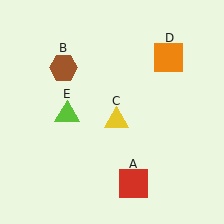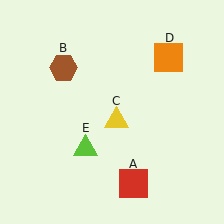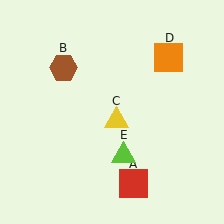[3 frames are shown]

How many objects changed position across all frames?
1 object changed position: lime triangle (object E).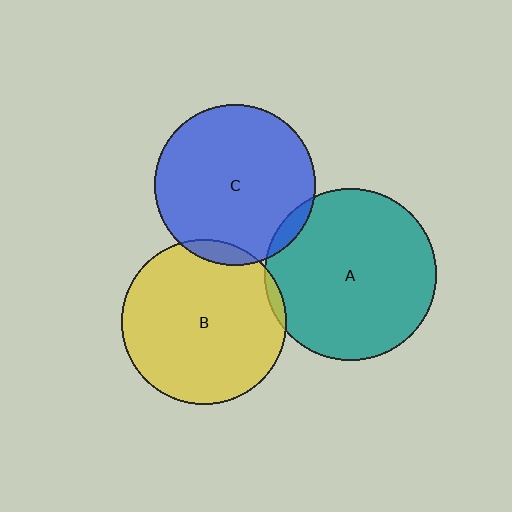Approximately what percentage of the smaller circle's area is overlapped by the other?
Approximately 5%.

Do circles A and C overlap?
Yes.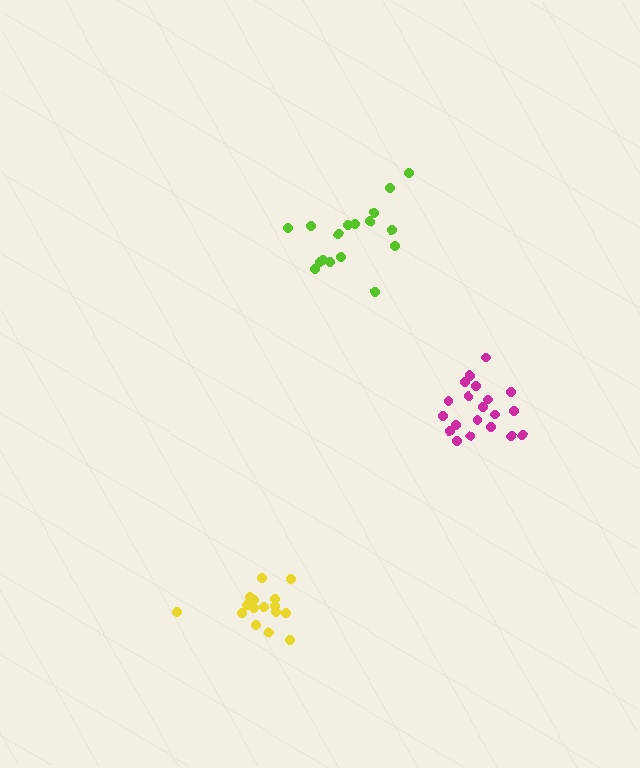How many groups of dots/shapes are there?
There are 3 groups.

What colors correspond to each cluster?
The clusters are colored: magenta, lime, yellow.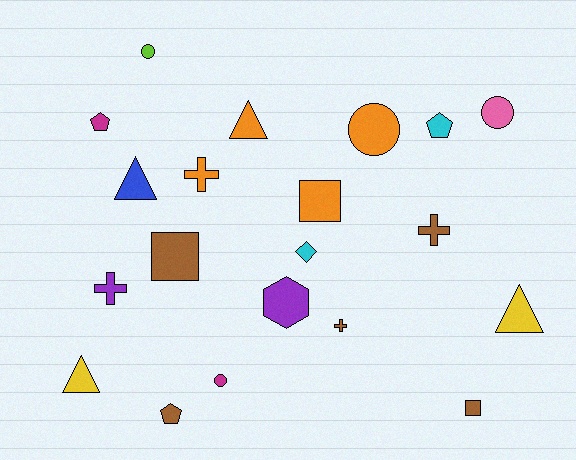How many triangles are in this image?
There are 4 triangles.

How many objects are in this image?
There are 20 objects.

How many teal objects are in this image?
There are no teal objects.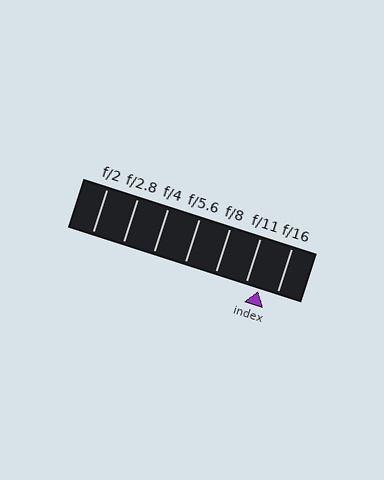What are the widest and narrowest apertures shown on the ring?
The widest aperture shown is f/2 and the narrowest is f/16.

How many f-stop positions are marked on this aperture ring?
There are 7 f-stop positions marked.